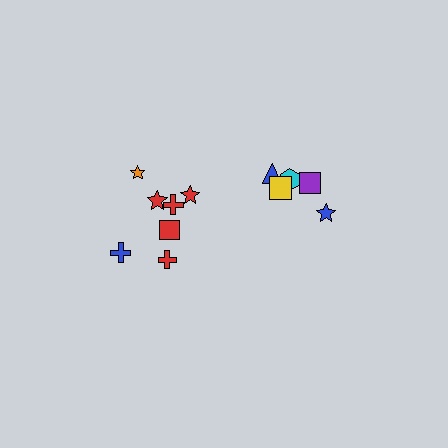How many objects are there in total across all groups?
There are 12 objects.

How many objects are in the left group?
There are 7 objects.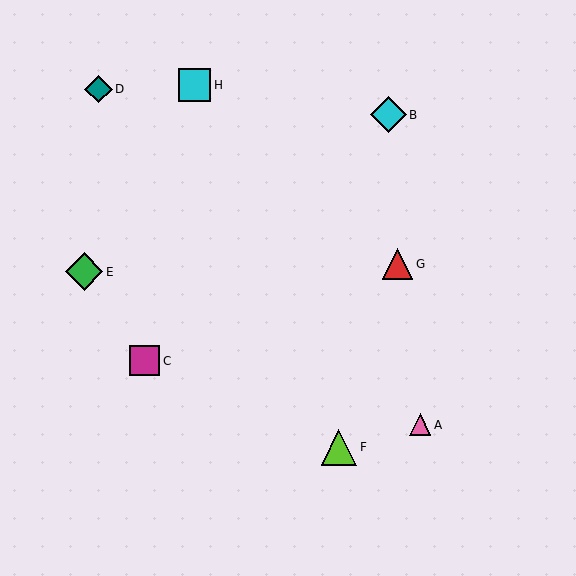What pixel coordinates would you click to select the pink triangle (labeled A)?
Click at (420, 425) to select the pink triangle A.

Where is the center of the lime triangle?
The center of the lime triangle is at (339, 447).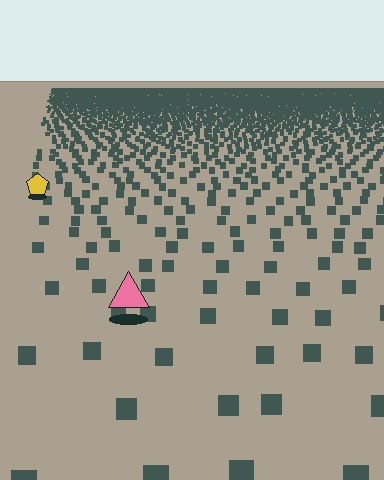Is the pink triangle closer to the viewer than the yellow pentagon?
Yes. The pink triangle is closer — you can tell from the texture gradient: the ground texture is coarser near it.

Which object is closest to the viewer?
The pink triangle is closest. The texture marks near it are larger and more spread out.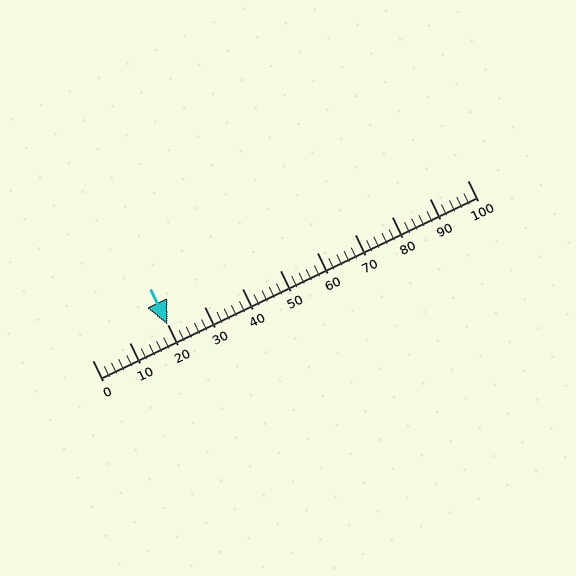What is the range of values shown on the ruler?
The ruler shows values from 0 to 100.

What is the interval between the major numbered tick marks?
The major tick marks are spaced 10 units apart.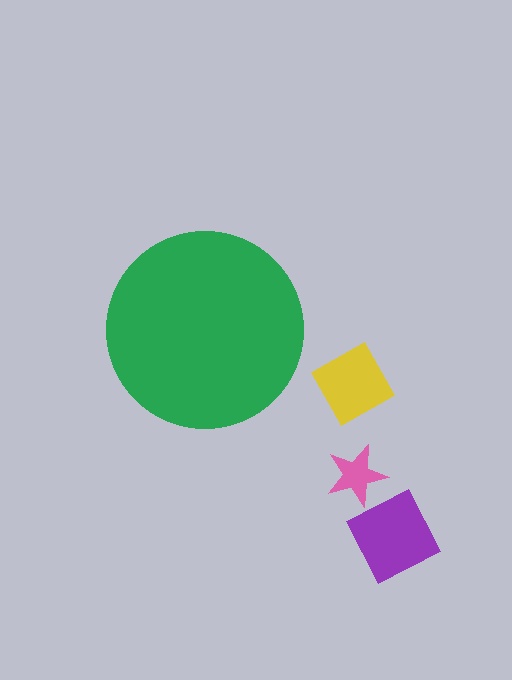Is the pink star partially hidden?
No, the pink star is fully visible.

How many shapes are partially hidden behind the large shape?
0 shapes are partially hidden.